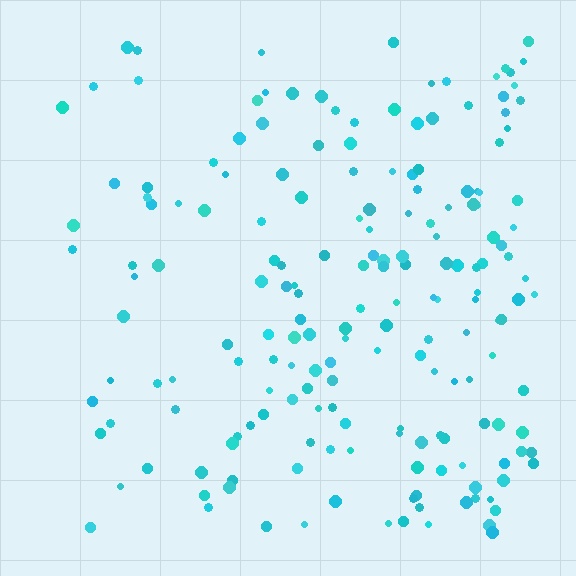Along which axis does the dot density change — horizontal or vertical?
Horizontal.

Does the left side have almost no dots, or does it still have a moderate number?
Still a moderate number, just noticeably fewer than the right.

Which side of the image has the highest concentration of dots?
The right.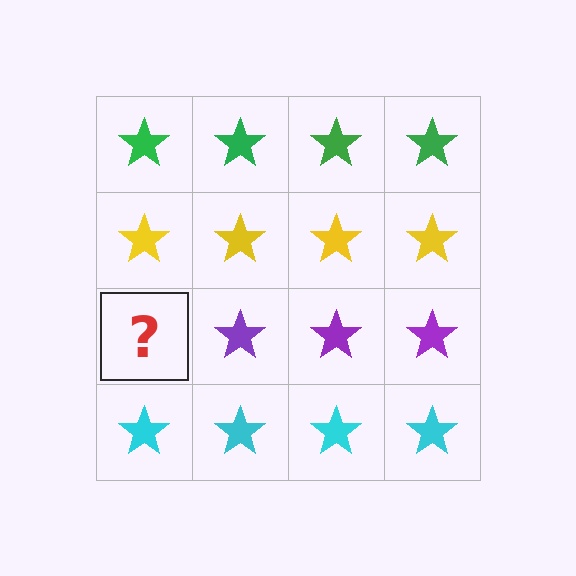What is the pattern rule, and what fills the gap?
The rule is that each row has a consistent color. The gap should be filled with a purple star.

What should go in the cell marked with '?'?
The missing cell should contain a purple star.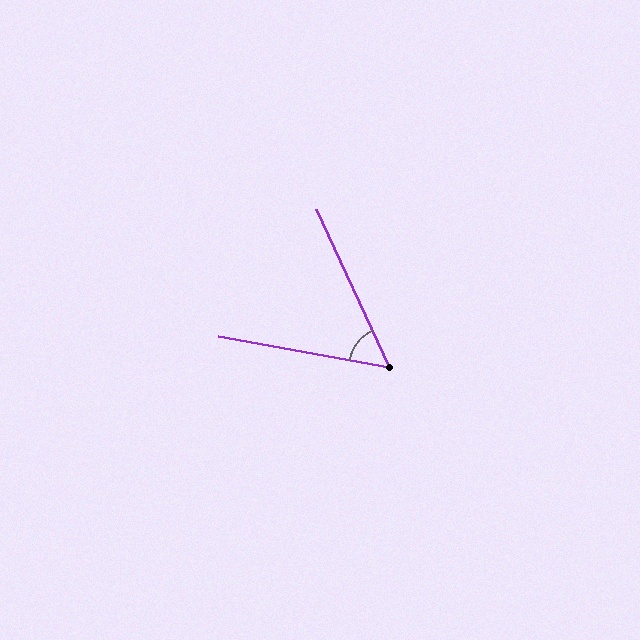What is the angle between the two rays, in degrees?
Approximately 55 degrees.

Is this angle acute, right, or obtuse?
It is acute.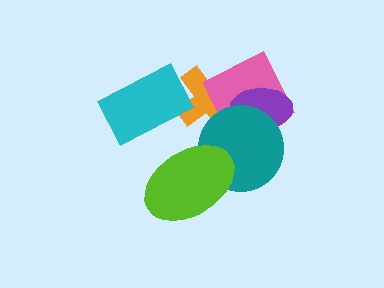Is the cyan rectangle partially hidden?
No, no other shape covers it.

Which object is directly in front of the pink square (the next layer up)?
The purple ellipse is directly in front of the pink square.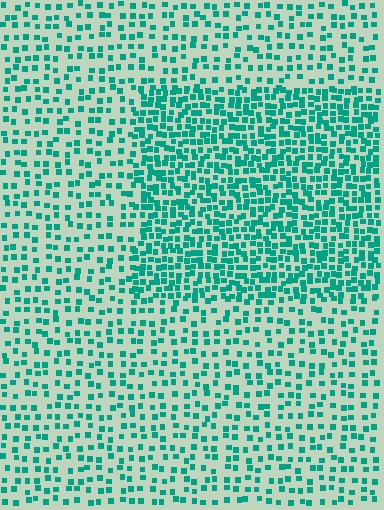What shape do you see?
I see a rectangle.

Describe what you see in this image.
The image contains small teal elements arranged at two different densities. A rectangle-shaped region is visible where the elements are more densely packed than the surrounding area.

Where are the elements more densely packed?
The elements are more densely packed inside the rectangle boundary.